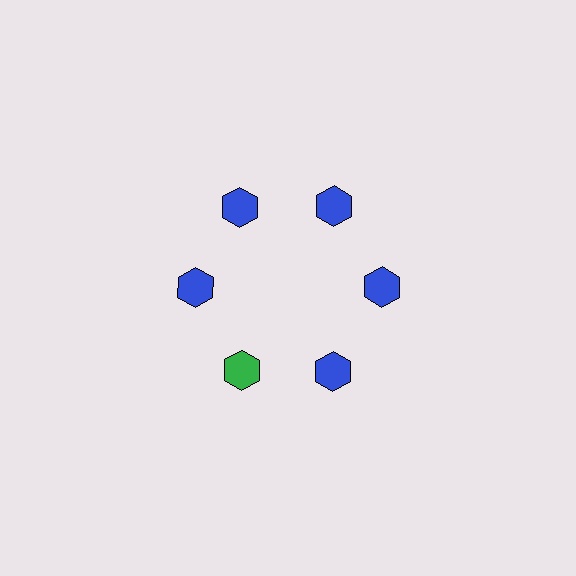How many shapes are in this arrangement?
There are 6 shapes arranged in a ring pattern.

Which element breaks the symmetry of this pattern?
The green hexagon at roughly the 7 o'clock position breaks the symmetry. All other shapes are blue hexagons.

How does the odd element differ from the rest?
It has a different color: green instead of blue.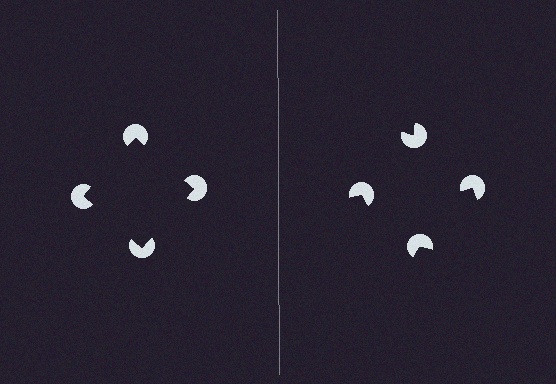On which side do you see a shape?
An illusory square appears on the left side. On the right side the wedge cuts are rotated, so no coherent shape forms.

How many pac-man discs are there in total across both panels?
8 — 4 on each side.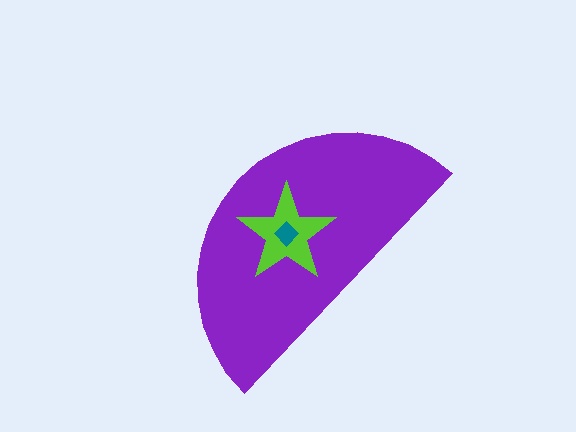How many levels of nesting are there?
3.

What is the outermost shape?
The purple semicircle.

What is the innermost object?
The teal diamond.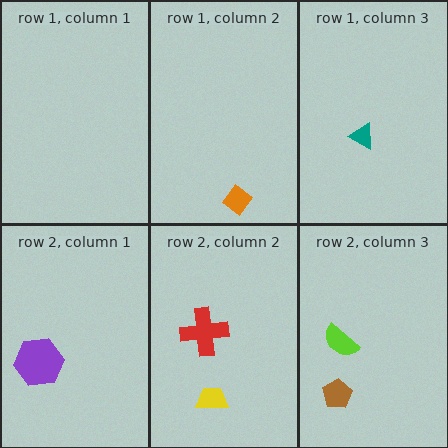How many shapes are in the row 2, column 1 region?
1.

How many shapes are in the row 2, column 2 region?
2.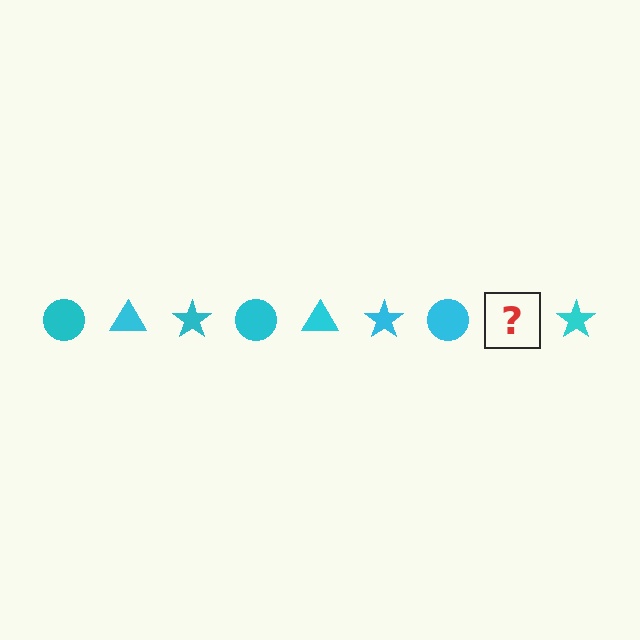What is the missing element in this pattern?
The missing element is a cyan triangle.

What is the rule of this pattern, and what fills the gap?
The rule is that the pattern cycles through circle, triangle, star shapes in cyan. The gap should be filled with a cyan triangle.